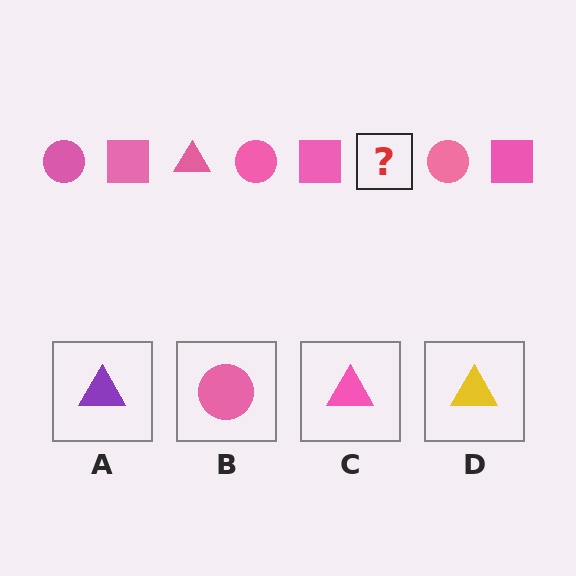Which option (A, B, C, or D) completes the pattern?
C.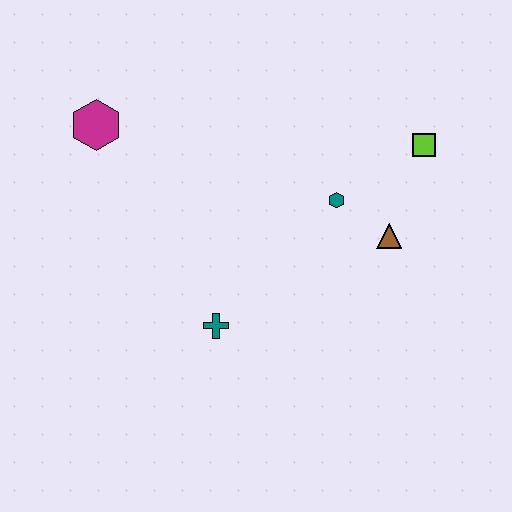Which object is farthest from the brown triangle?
The magenta hexagon is farthest from the brown triangle.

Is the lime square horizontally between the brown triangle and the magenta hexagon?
No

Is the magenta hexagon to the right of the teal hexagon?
No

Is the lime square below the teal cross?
No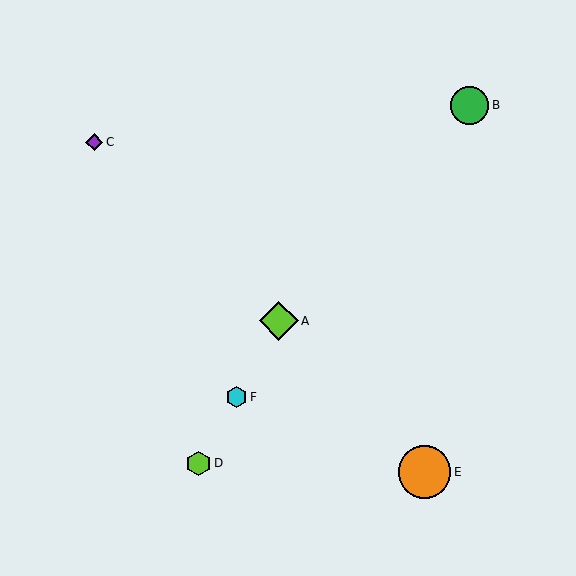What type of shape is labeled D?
Shape D is a lime hexagon.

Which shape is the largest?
The orange circle (labeled E) is the largest.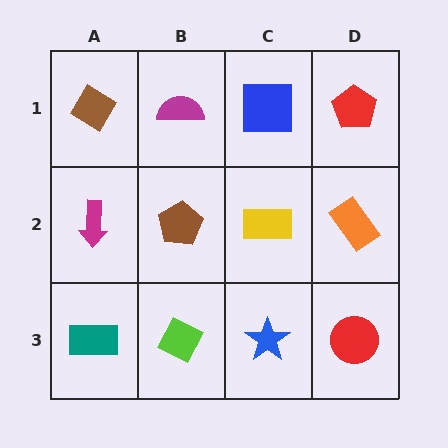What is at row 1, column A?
A brown diamond.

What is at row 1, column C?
A blue square.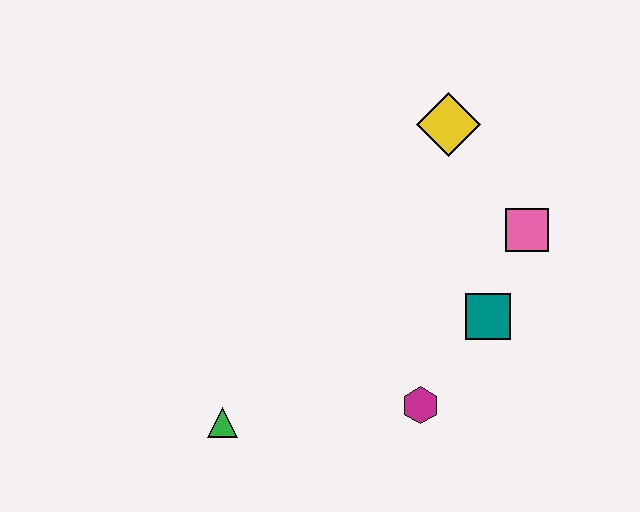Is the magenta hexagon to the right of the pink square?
No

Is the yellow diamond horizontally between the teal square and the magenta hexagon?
Yes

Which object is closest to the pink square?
The teal square is closest to the pink square.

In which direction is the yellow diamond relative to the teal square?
The yellow diamond is above the teal square.